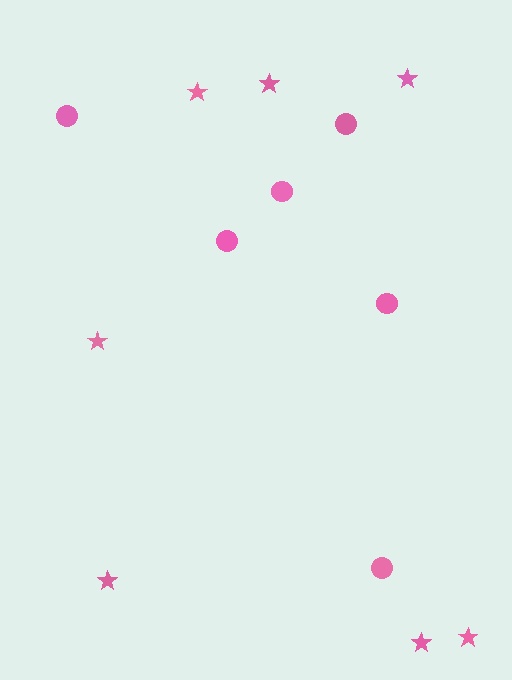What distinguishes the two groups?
There are 2 groups: one group of stars (7) and one group of circles (6).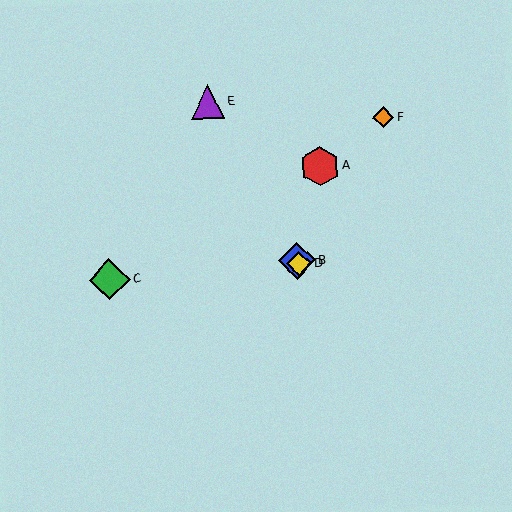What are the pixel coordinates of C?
Object C is at (110, 280).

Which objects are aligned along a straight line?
Objects B, D, E are aligned along a straight line.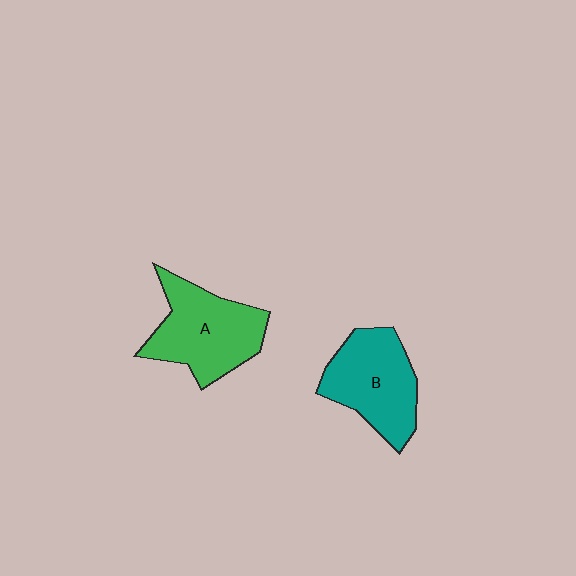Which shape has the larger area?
Shape A (green).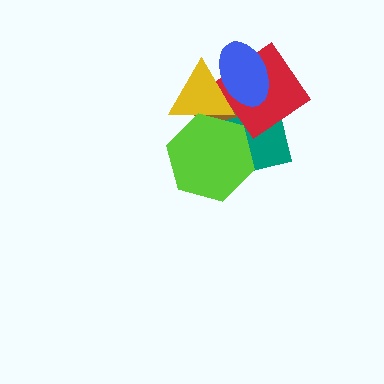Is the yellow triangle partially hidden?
Yes, it is partially covered by another shape.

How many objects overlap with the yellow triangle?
4 objects overlap with the yellow triangle.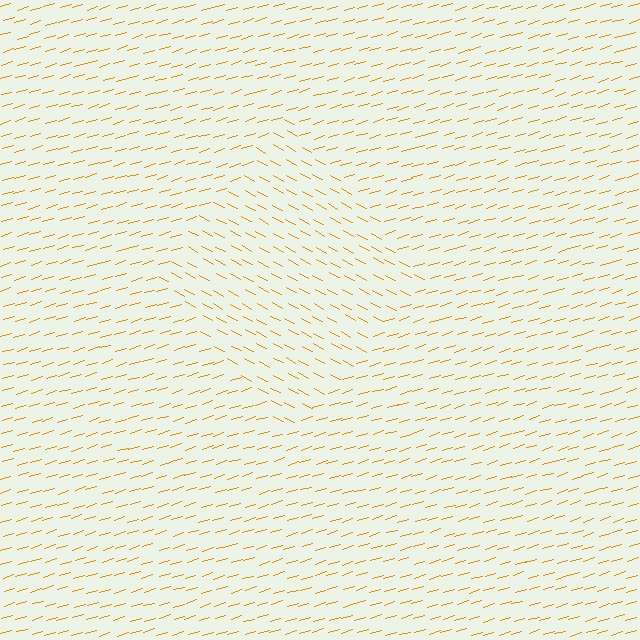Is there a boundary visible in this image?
Yes, there is a texture boundary formed by a change in line orientation.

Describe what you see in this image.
The image is filled with small orange line segments. A diamond region in the image has lines oriented differently from the surrounding lines, creating a visible texture boundary.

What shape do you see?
I see a diamond.